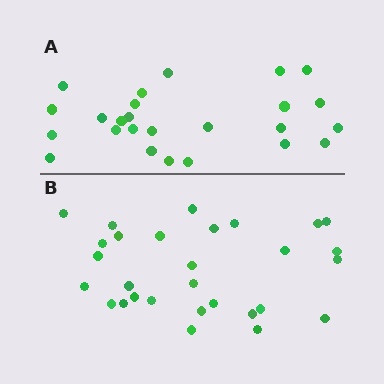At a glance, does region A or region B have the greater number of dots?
Region B (the bottom region) has more dots.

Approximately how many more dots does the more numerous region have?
Region B has about 4 more dots than region A.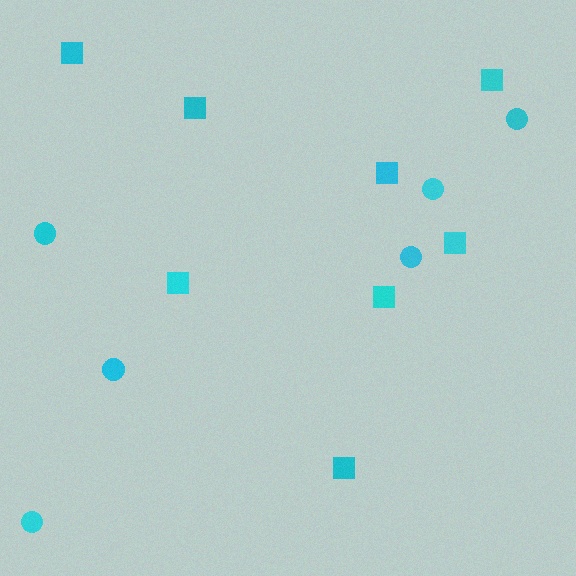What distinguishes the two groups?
There are 2 groups: one group of circles (6) and one group of squares (8).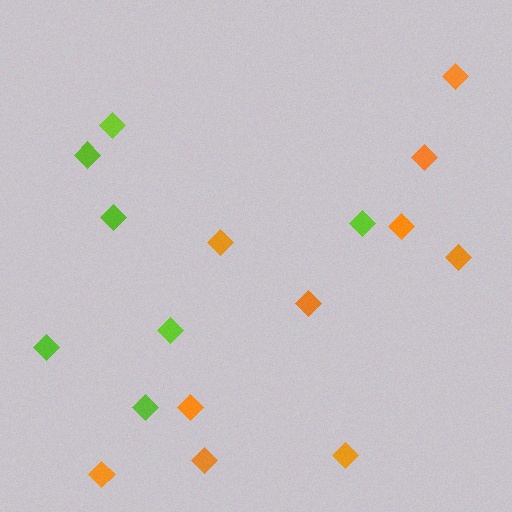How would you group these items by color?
There are 2 groups: one group of orange diamonds (10) and one group of lime diamonds (7).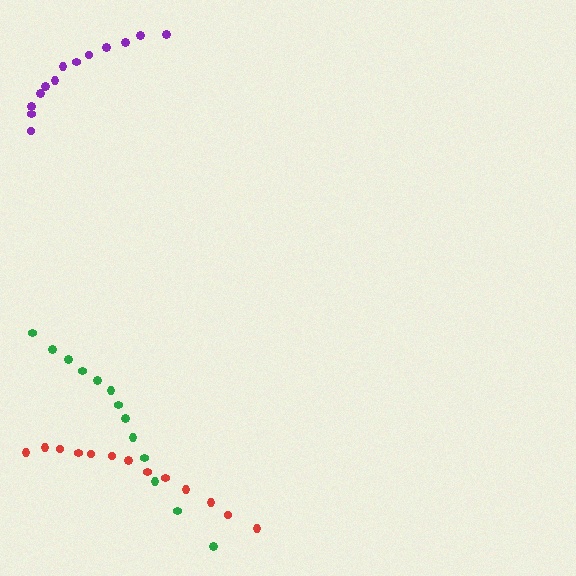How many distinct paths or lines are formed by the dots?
There are 3 distinct paths.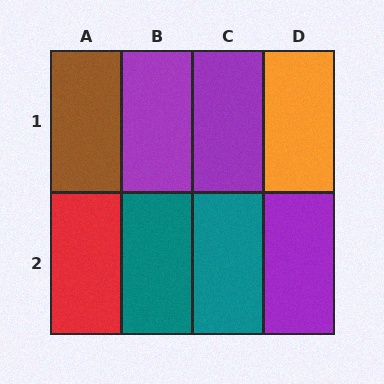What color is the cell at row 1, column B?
Purple.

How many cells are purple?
3 cells are purple.